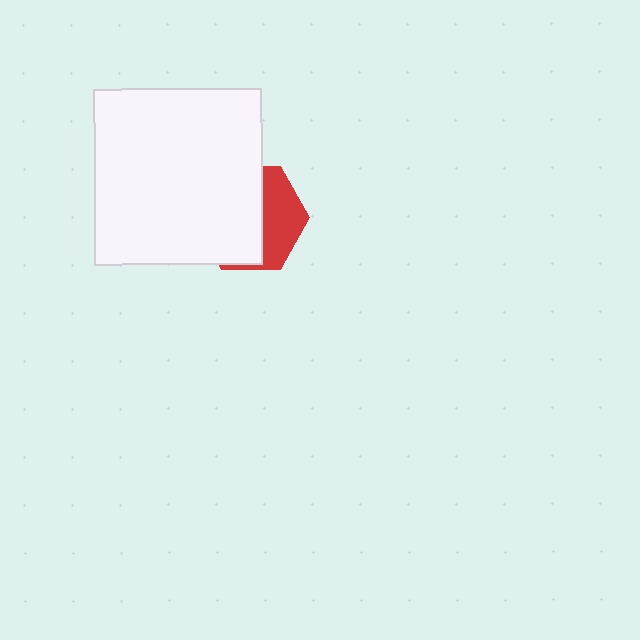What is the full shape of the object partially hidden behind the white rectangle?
The partially hidden object is a red hexagon.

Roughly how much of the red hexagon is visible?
A small part of it is visible (roughly 38%).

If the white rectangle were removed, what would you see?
You would see the complete red hexagon.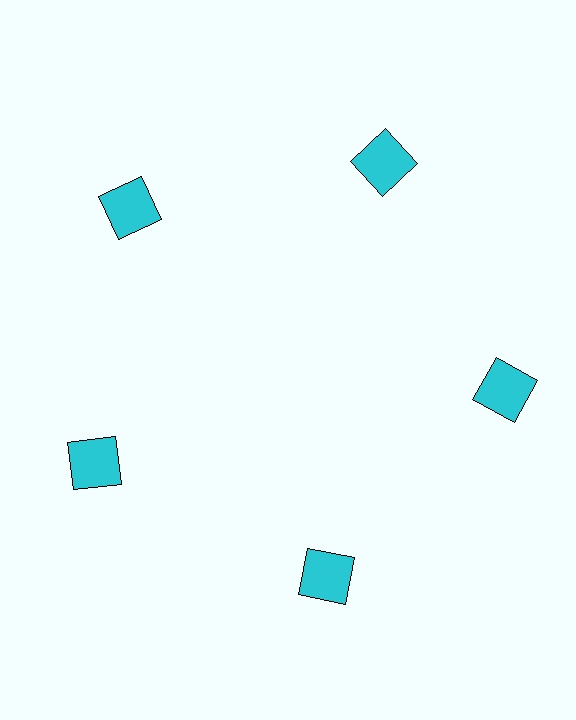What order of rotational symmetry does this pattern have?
This pattern has 5-fold rotational symmetry.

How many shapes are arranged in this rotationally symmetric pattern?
There are 5 shapes, arranged in 5 groups of 1.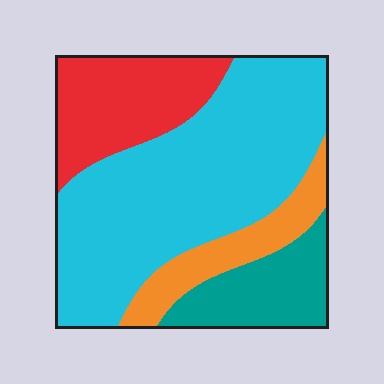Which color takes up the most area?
Cyan, at roughly 55%.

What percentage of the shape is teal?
Teal covers roughly 15% of the shape.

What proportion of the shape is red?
Red covers 20% of the shape.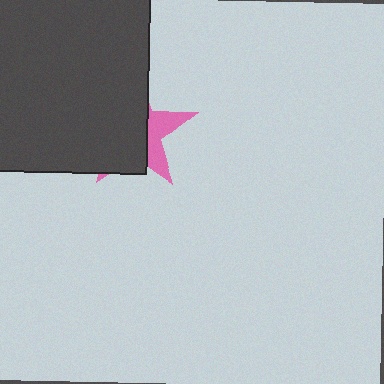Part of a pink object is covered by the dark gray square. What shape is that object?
It is a star.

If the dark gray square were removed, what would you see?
You would see the complete pink star.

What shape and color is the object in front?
The object in front is a dark gray square.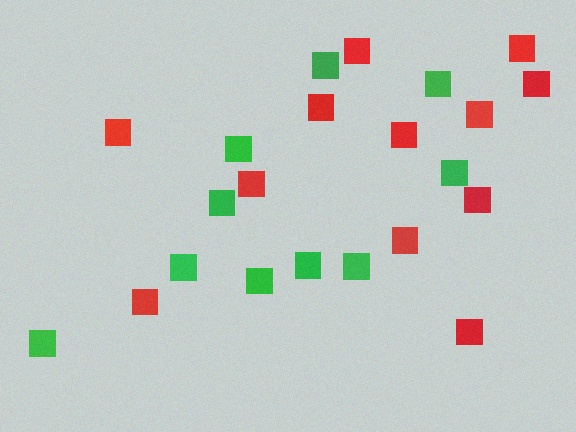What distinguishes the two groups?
There are 2 groups: one group of red squares (12) and one group of green squares (10).